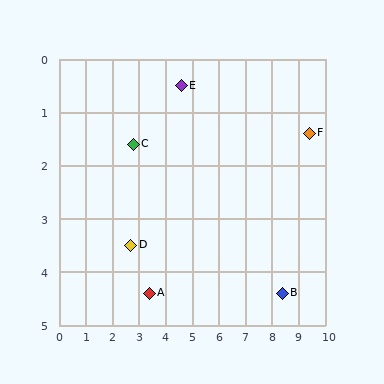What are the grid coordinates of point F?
Point F is at approximately (9.4, 1.4).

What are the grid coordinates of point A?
Point A is at approximately (3.4, 4.4).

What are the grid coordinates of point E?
Point E is at approximately (4.6, 0.5).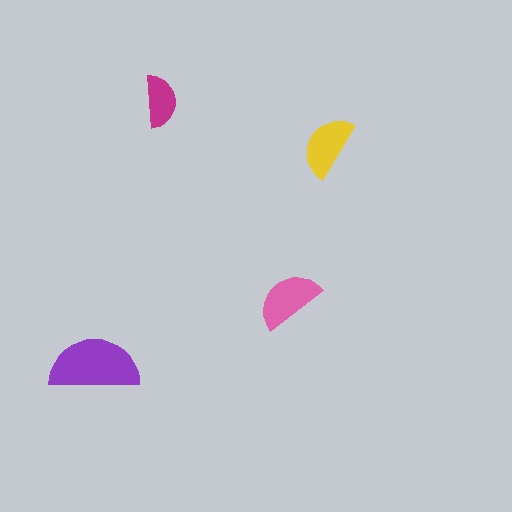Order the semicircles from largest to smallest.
the purple one, the pink one, the yellow one, the magenta one.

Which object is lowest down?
The purple semicircle is bottommost.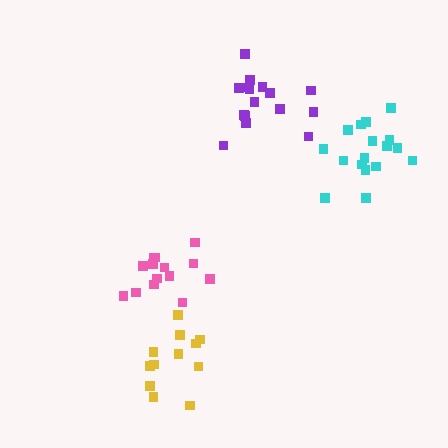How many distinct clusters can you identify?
There are 4 distinct clusters.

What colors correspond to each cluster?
The clusters are colored: yellow, cyan, pink, purple.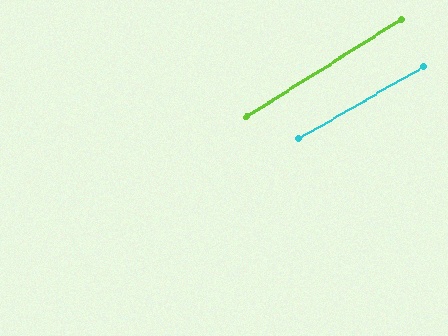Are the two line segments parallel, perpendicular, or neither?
Parallel — their directions differ by only 1.7°.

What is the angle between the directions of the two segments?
Approximately 2 degrees.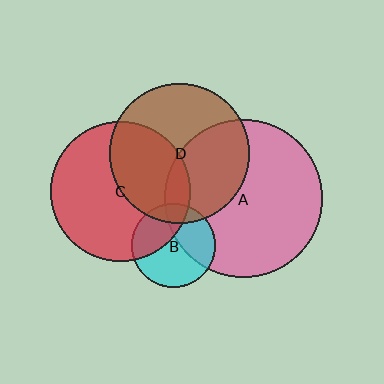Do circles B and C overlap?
Yes.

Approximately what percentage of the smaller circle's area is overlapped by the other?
Approximately 35%.